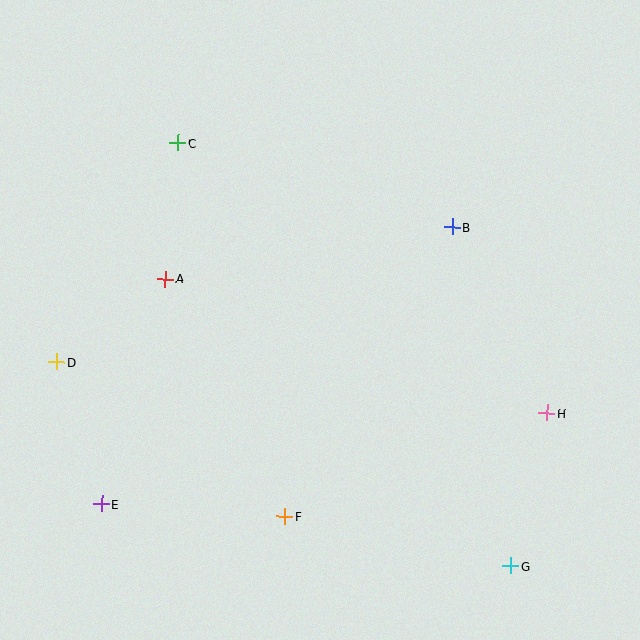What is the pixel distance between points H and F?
The distance between H and F is 282 pixels.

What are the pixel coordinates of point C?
Point C is at (178, 143).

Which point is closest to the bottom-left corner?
Point E is closest to the bottom-left corner.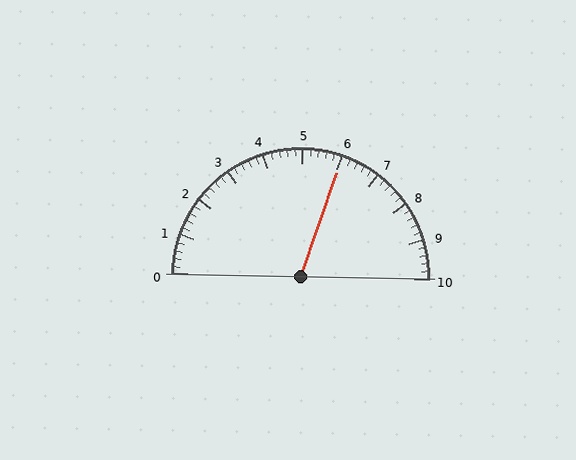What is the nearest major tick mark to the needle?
The nearest major tick mark is 6.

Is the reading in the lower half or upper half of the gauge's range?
The reading is in the upper half of the range (0 to 10).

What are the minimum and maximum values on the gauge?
The gauge ranges from 0 to 10.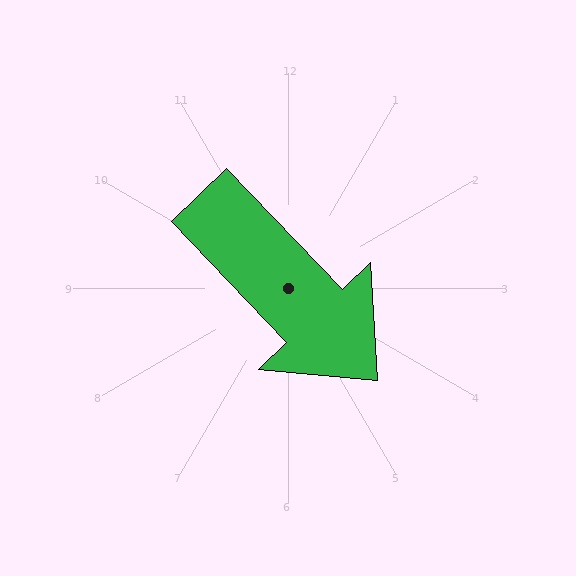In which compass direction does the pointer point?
Southeast.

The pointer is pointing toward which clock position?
Roughly 5 o'clock.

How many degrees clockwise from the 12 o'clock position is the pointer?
Approximately 136 degrees.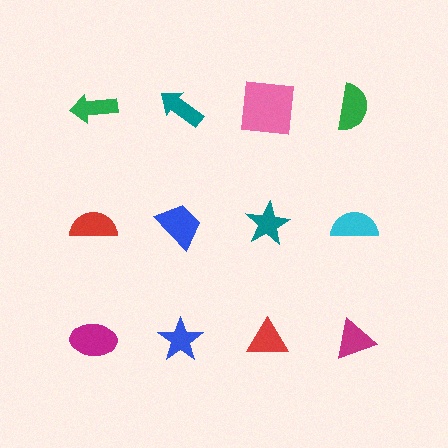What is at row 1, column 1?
A green arrow.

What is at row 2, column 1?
A red semicircle.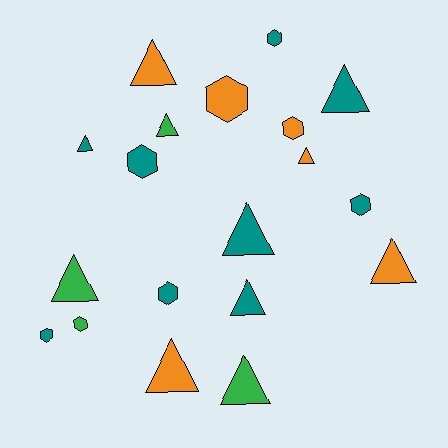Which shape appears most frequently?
Triangle, with 11 objects.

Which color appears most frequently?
Teal, with 9 objects.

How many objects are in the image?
There are 19 objects.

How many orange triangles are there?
There are 4 orange triangles.